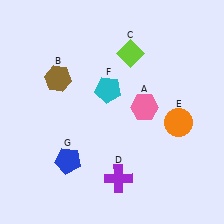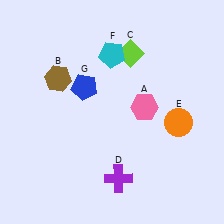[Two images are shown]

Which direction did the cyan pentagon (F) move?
The cyan pentagon (F) moved up.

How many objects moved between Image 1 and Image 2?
2 objects moved between the two images.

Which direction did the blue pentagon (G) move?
The blue pentagon (G) moved up.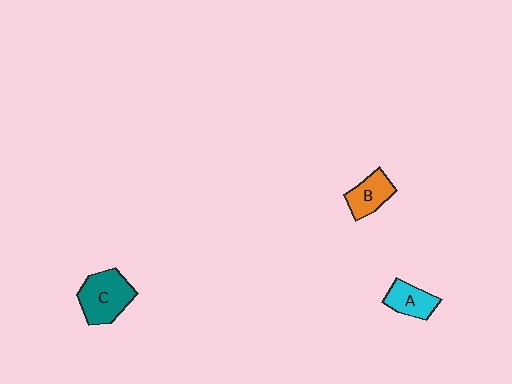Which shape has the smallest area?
Shape A (cyan).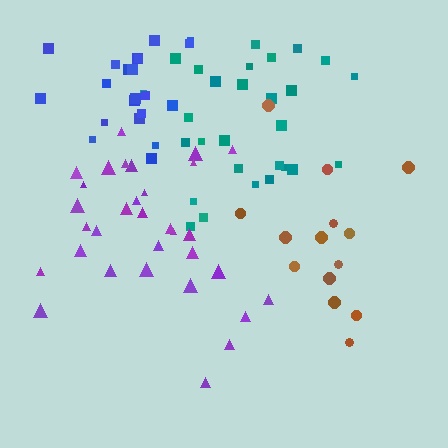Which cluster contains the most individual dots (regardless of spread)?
Purple (32).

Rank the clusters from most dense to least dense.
blue, teal, purple, brown.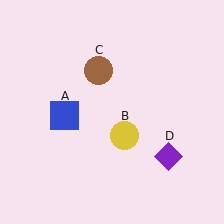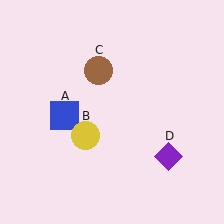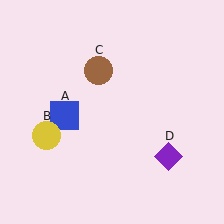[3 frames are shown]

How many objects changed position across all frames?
1 object changed position: yellow circle (object B).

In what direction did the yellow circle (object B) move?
The yellow circle (object B) moved left.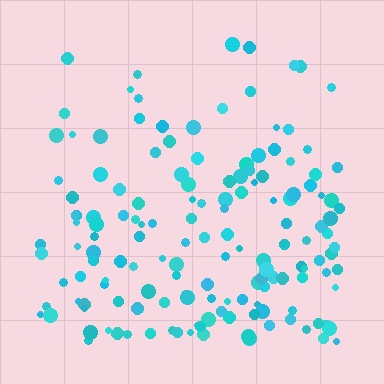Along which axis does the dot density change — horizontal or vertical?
Vertical.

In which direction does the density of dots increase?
From top to bottom, with the bottom side densest.